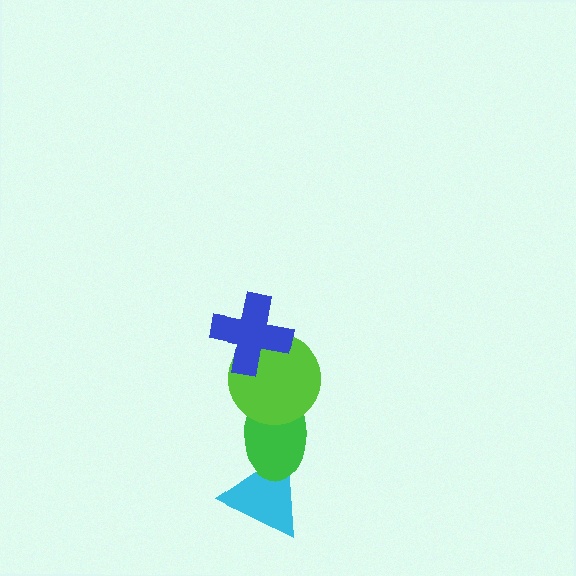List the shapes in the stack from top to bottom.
From top to bottom: the blue cross, the lime circle, the green ellipse, the cyan triangle.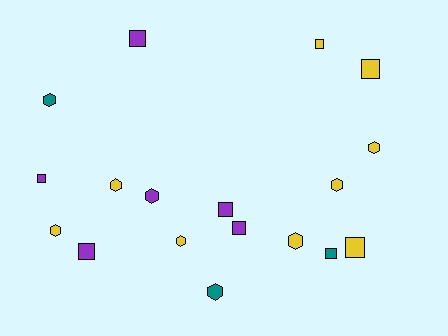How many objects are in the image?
There are 18 objects.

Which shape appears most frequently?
Square, with 9 objects.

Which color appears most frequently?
Yellow, with 9 objects.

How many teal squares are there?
There is 1 teal square.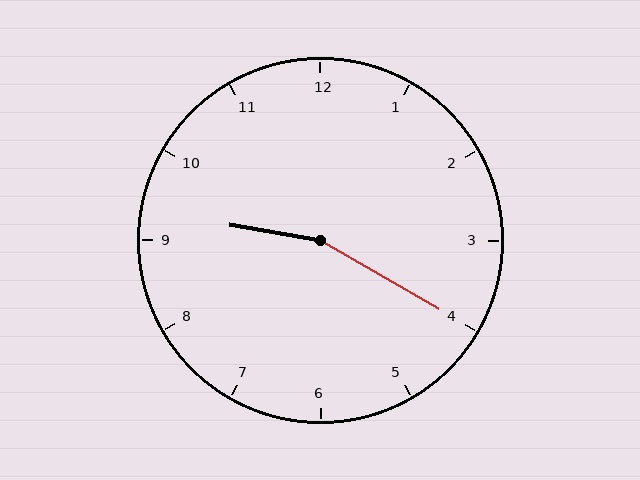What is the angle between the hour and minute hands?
Approximately 160 degrees.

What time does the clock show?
9:20.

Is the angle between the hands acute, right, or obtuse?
It is obtuse.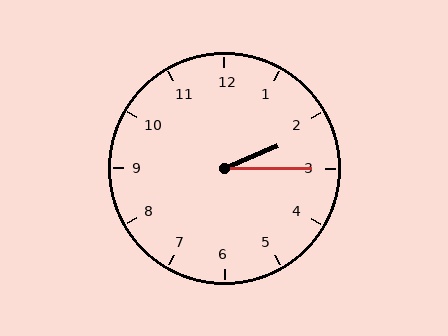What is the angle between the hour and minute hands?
Approximately 22 degrees.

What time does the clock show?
2:15.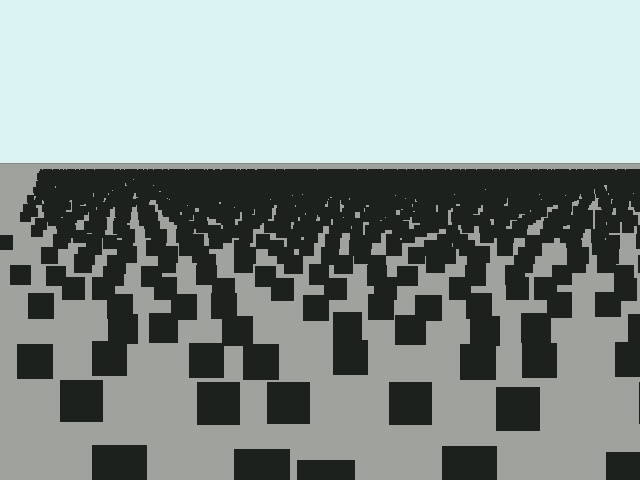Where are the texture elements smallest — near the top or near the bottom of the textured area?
Near the top.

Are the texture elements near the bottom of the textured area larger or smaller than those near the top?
Larger. Near the bottom, elements are closer to the viewer and appear at a bigger on-screen size.